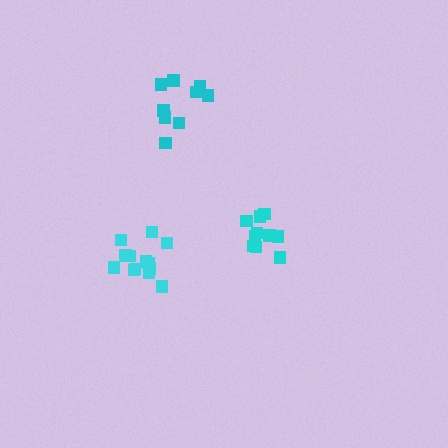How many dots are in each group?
Group 1: 9 dots, Group 2: 10 dots, Group 3: 13 dots (32 total).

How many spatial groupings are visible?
There are 3 spatial groupings.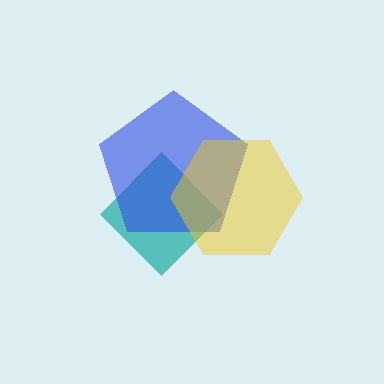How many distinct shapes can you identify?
There are 3 distinct shapes: a teal diamond, a blue pentagon, a yellow hexagon.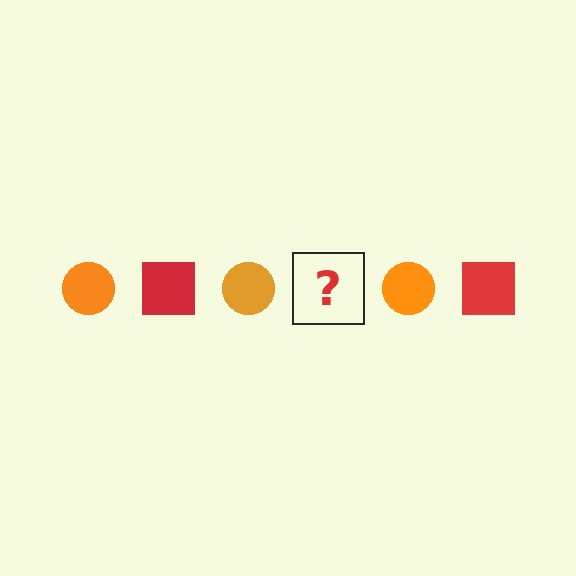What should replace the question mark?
The question mark should be replaced with a red square.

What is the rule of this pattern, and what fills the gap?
The rule is that the pattern alternates between orange circle and red square. The gap should be filled with a red square.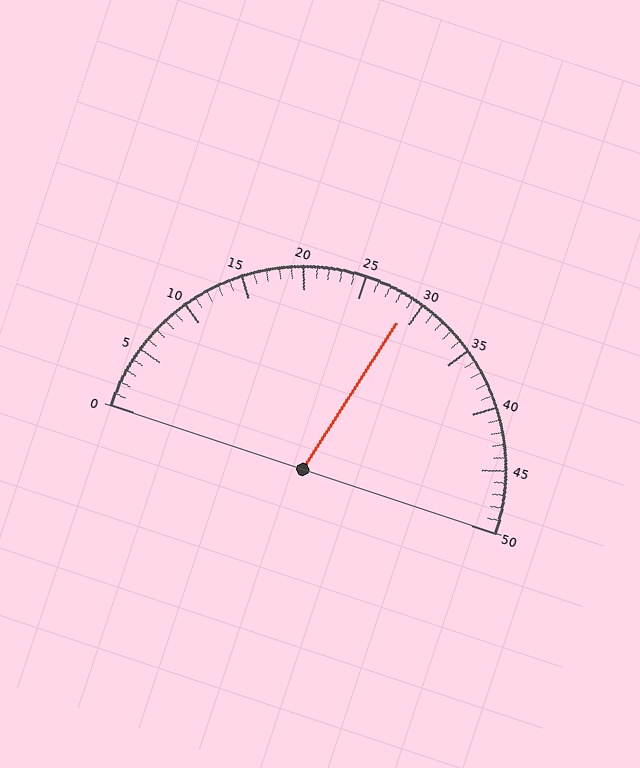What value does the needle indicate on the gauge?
The needle indicates approximately 29.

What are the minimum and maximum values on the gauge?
The gauge ranges from 0 to 50.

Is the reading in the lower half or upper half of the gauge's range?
The reading is in the upper half of the range (0 to 50).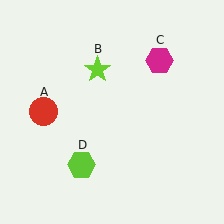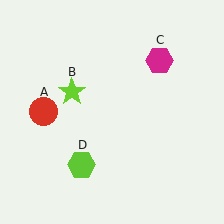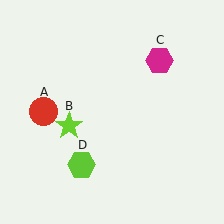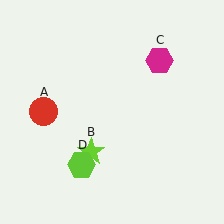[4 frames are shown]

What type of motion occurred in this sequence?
The lime star (object B) rotated counterclockwise around the center of the scene.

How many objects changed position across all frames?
1 object changed position: lime star (object B).